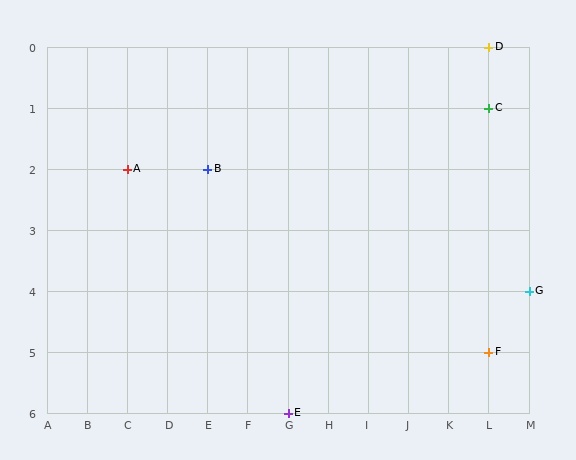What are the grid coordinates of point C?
Point C is at grid coordinates (L, 1).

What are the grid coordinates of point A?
Point A is at grid coordinates (C, 2).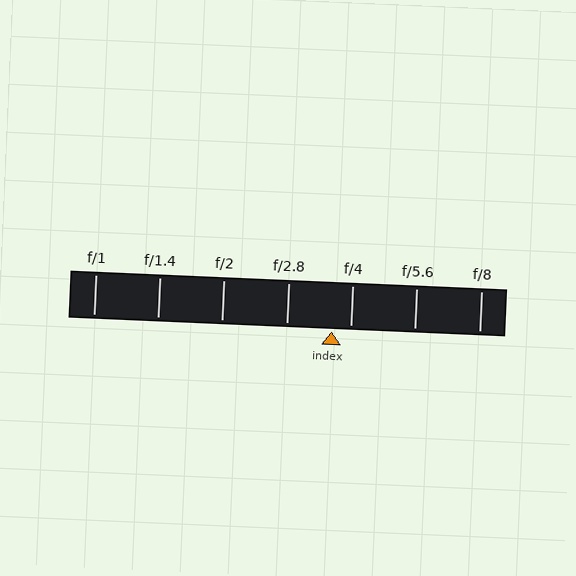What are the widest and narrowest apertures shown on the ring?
The widest aperture shown is f/1 and the narrowest is f/8.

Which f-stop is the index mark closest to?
The index mark is closest to f/4.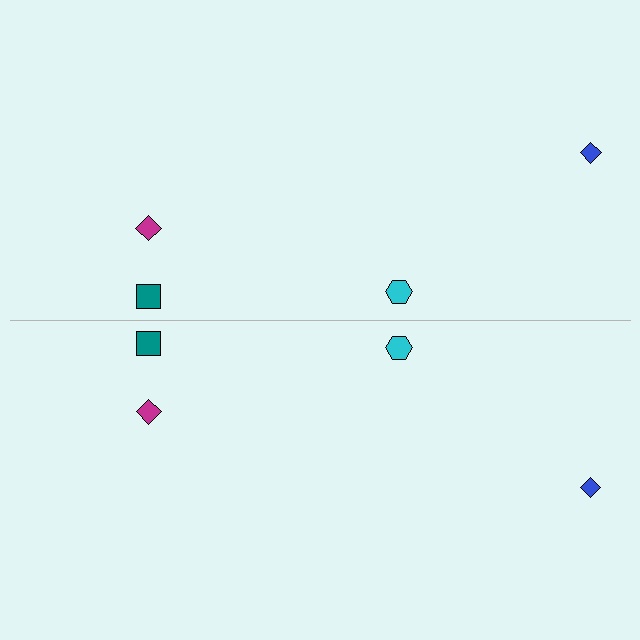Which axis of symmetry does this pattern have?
The pattern has a horizontal axis of symmetry running through the center of the image.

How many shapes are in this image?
There are 8 shapes in this image.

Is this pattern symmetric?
Yes, this pattern has bilateral (reflection) symmetry.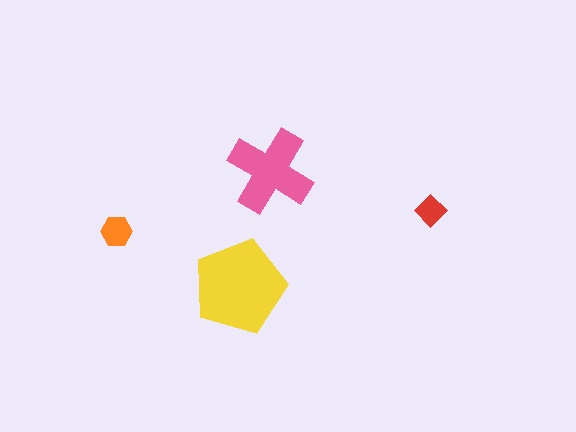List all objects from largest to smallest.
The yellow pentagon, the pink cross, the orange hexagon, the red diamond.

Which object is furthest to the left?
The orange hexagon is leftmost.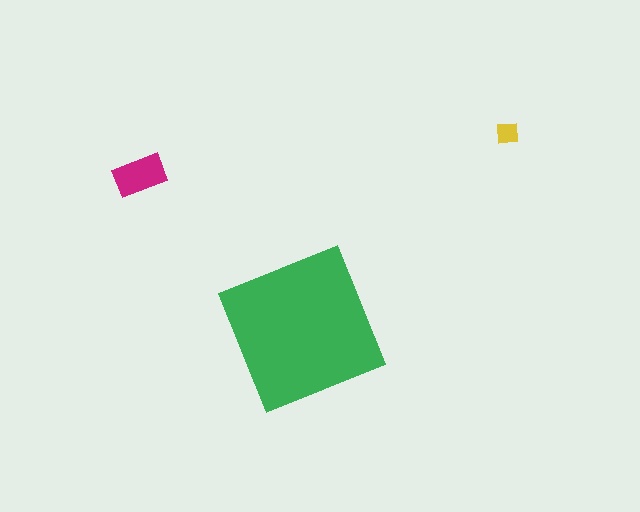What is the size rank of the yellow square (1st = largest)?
3rd.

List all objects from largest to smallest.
The green square, the magenta rectangle, the yellow square.